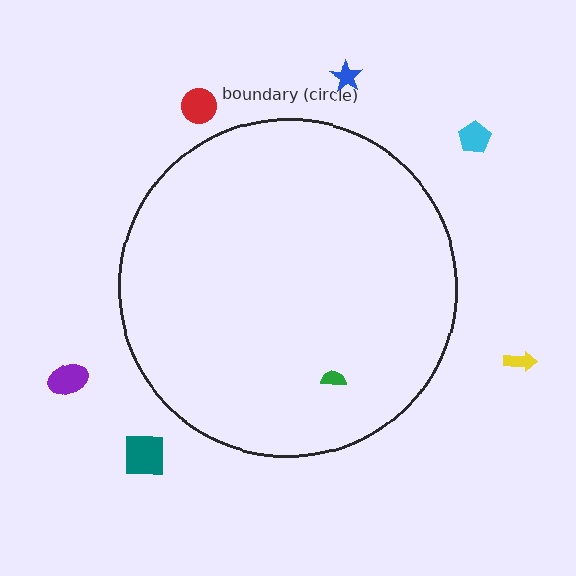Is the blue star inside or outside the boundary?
Outside.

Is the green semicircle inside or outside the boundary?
Inside.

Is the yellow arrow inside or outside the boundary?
Outside.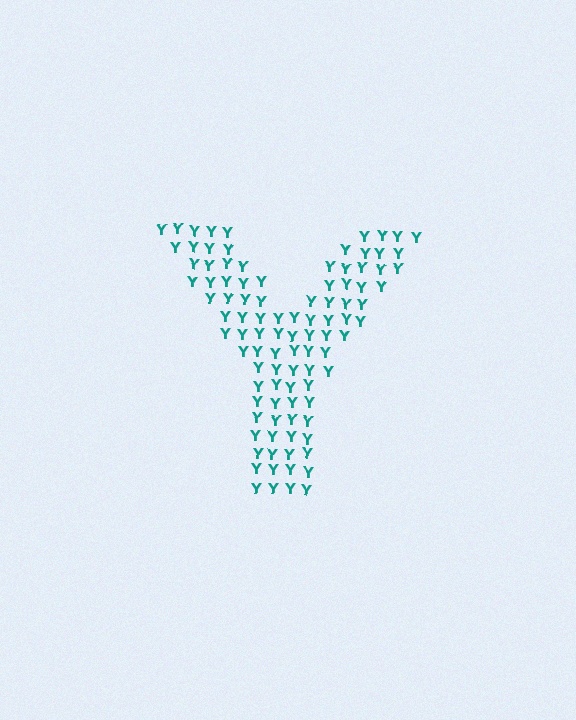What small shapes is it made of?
It is made of small letter Y's.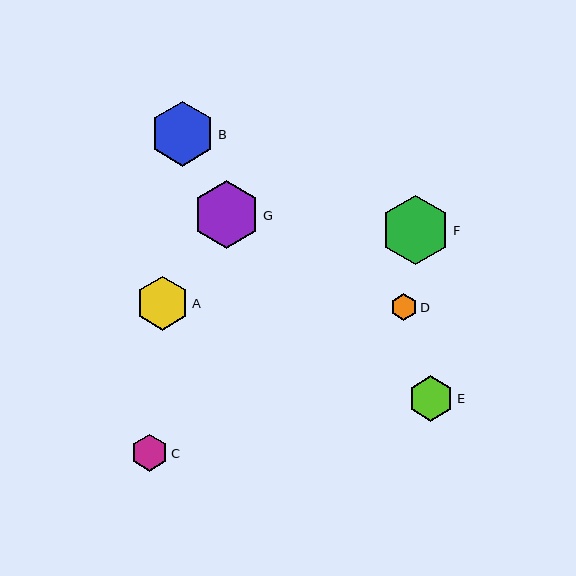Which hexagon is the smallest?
Hexagon D is the smallest with a size of approximately 27 pixels.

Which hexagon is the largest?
Hexagon F is the largest with a size of approximately 69 pixels.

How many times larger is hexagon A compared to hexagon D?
Hexagon A is approximately 2.0 times the size of hexagon D.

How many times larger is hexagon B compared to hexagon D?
Hexagon B is approximately 2.4 times the size of hexagon D.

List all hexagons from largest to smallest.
From largest to smallest: F, G, B, A, E, C, D.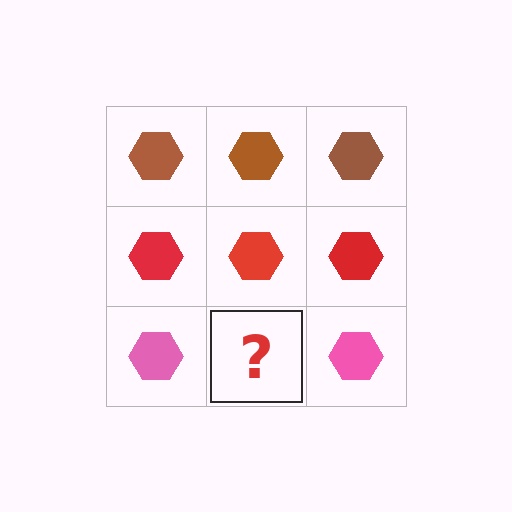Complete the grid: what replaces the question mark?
The question mark should be replaced with a pink hexagon.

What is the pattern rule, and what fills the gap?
The rule is that each row has a consistent color. The gap should be filled with a pink hexagon.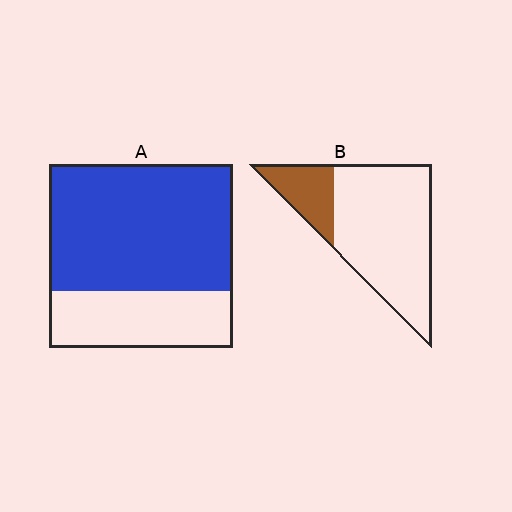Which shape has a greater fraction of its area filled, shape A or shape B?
Shape A.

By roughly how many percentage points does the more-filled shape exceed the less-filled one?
By roughly 45 percentage points (A over B).